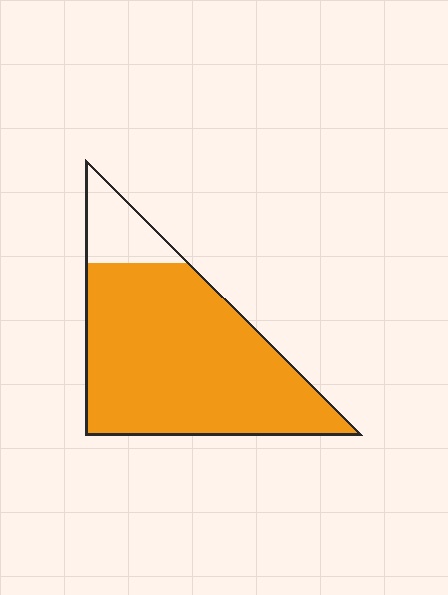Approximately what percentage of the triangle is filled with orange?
Approximately 85%.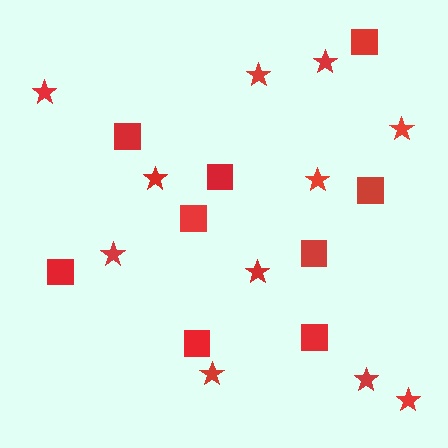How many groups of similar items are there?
There are 2 groups: one group of squares (9) and one group of stars (11).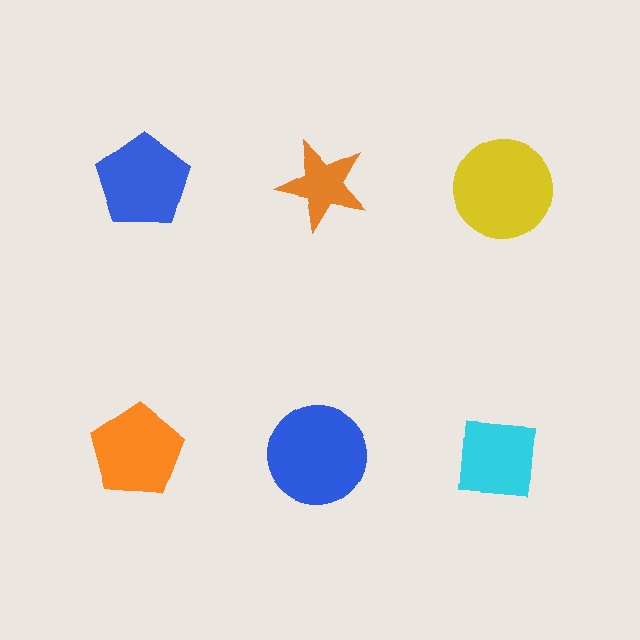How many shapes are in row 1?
3 shapes.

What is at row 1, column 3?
A yellow circle.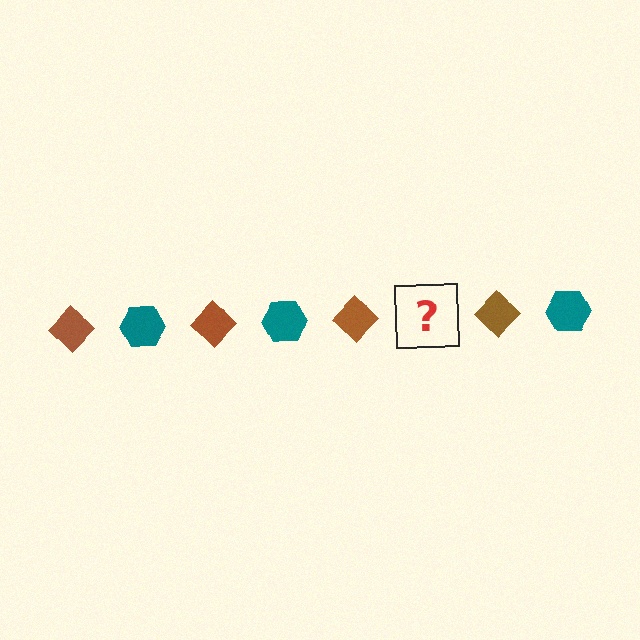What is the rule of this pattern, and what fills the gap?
The rule is that the pattern alternates between brown diamond and teal hexagon. The gap should be filled with a teal hexagon.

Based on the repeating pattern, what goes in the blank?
The blank should be a teal hexagon.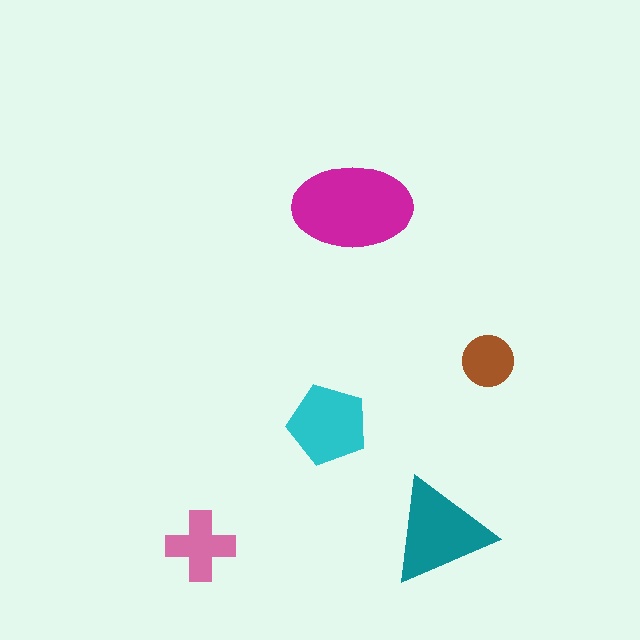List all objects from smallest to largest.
The brown circle, the pink cross, the cyan pentagon, the teal triangle, the magenta ellipse.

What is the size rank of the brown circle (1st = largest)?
5th.